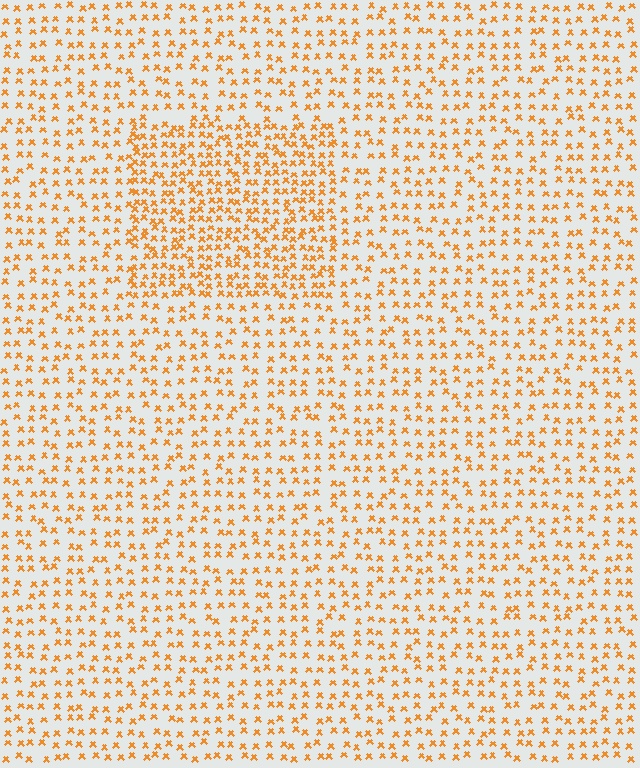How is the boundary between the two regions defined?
The boundary is defined by a change in element density (approximately 1.8x ratio). All elements are the same color, size, and shape.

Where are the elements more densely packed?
The elements are more densely packed inside the rectangle boundary.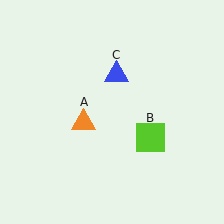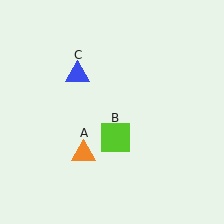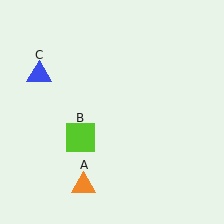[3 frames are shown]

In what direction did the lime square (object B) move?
The lime square (object B) moved left.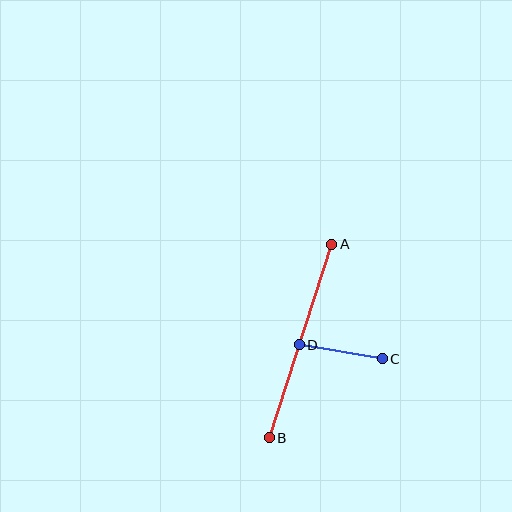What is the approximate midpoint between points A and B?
The midpoint is at approximately (301, 341) pixels.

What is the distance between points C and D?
The distance is approximately 84 pixels.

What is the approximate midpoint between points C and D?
The midpoint is at approximately (341, 352) pixels.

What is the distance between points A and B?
The distance is approximately 203 pixels.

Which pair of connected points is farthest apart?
Points A and B are farthest apart.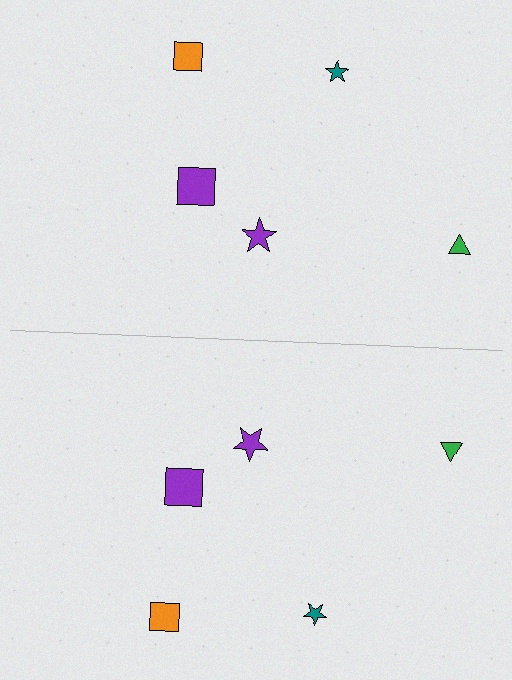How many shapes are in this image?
There are 10 shapes in this image.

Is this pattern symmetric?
Yes, this pattern has bilateral (reflection) symmetry.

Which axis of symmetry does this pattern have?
The pattern has a horizontal axis of symmetry running through the center of the image.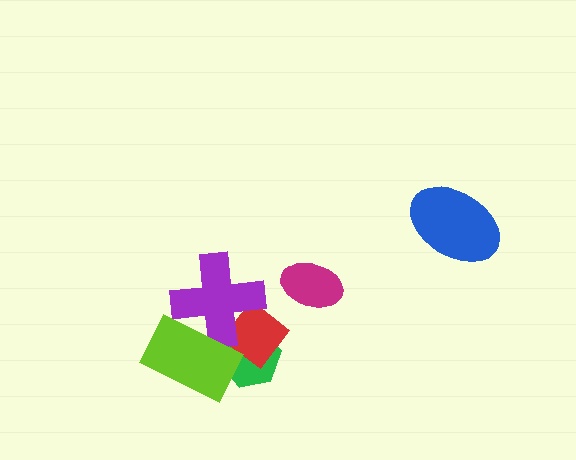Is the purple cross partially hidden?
Yes, it is partially covered by another shape.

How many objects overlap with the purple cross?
3 objects overlap with the purple cross.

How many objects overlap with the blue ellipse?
0 objects overlap with the blue ellipse.